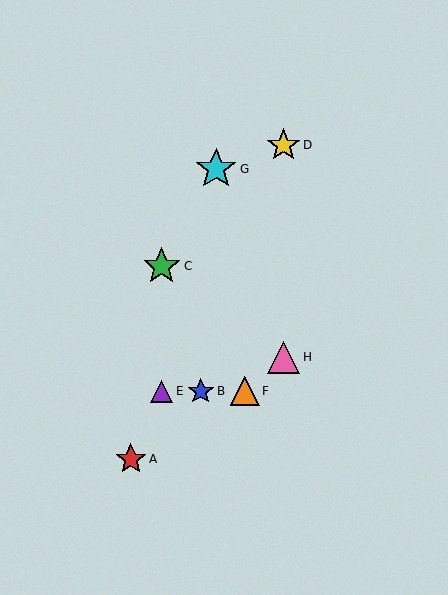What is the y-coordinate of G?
Object G is at y≈169.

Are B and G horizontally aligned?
No, B is at y≈391 and G is at y≈169.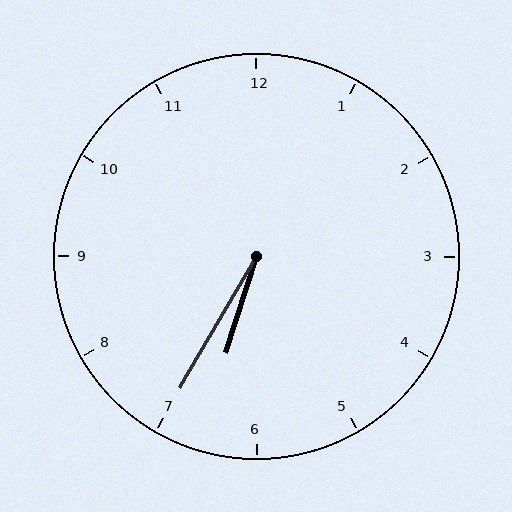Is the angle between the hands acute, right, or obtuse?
It is acute.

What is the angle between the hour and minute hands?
Approximately 12 degrees.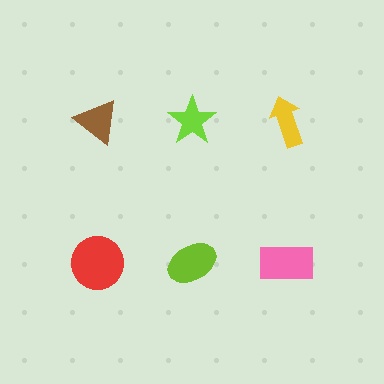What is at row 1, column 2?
A lime star.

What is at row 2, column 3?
A pink rectangle.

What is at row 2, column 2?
A lime ellipse.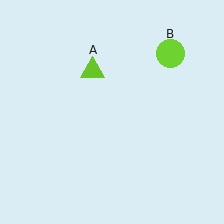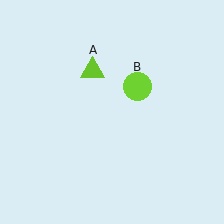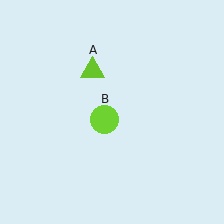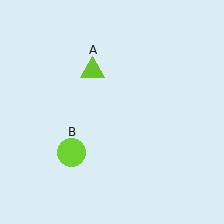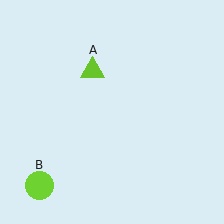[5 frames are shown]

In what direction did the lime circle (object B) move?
The lime circle (object B) moved down and to the left.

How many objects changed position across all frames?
1 object changed position: lime circle (object B).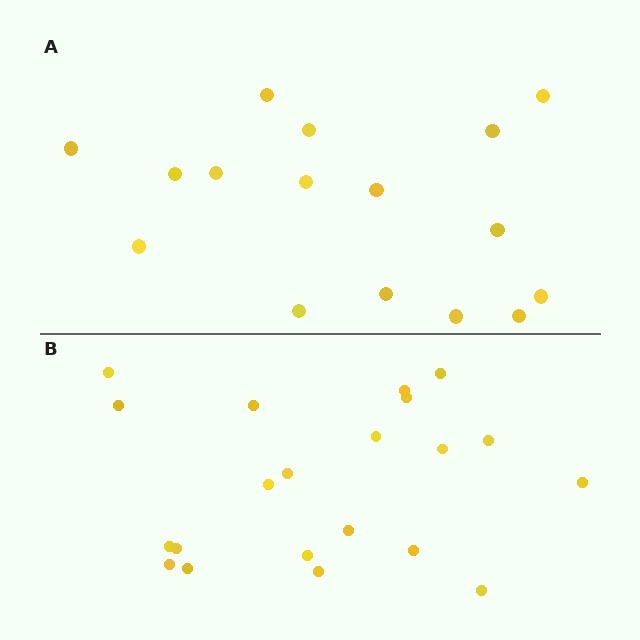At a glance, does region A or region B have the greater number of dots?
Region B (the bottom region) has more dots.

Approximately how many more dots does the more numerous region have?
Region B has about 5 more dots than region A.